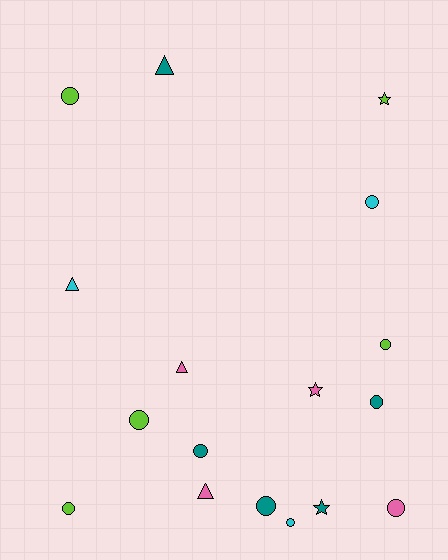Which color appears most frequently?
Lime, with 5 objects.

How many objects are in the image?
There are 17 objects.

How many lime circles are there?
There are 4 lime circles.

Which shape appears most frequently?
Circle, with 10 objects.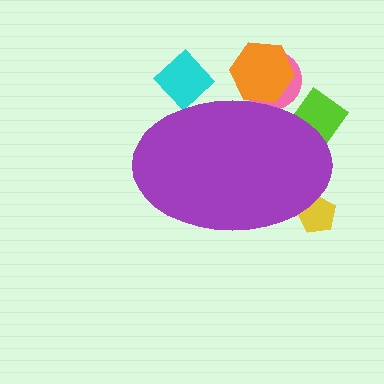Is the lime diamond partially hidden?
Yes, the lime diamond is partially hidden behind the purple ellipse.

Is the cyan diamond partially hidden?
Yes, the cyan diamond is partially hidden behind the purple ellipse.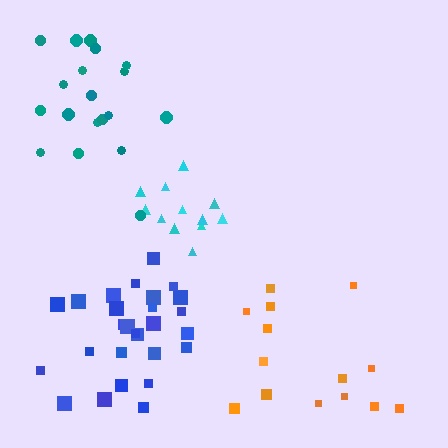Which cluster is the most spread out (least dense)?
Orange.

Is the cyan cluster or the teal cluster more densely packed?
Cyan.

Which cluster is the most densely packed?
Cyan.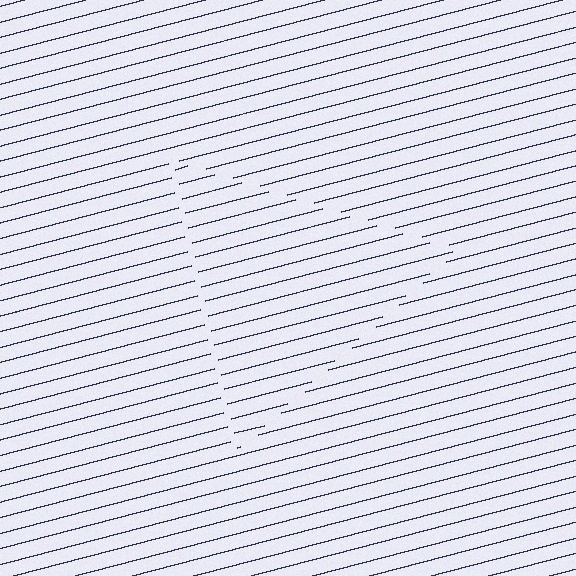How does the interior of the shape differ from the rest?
The interior of the shape contains the same grating, shifted by half a period — the contour is defined by the phase discontinuity where line-ends from the inner and outer gratings abut.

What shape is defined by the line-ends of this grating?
An illusory triangle. The interior of the shape contains the same grating, shifted by half a period — the contour is defined by the phase discontinuity where line-ends from the inner and outer gratings abut.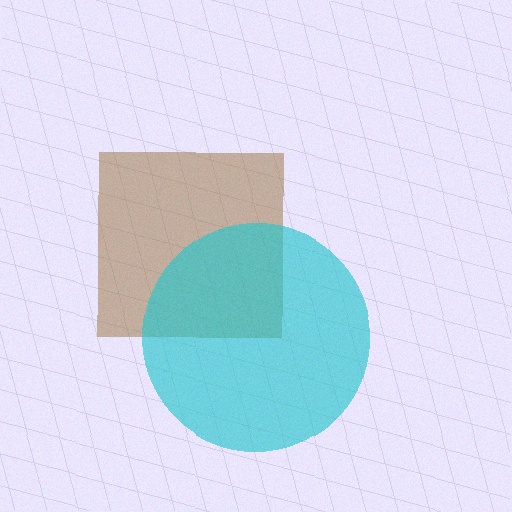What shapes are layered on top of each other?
The layered shapes are: a brown square, a cyan circle.